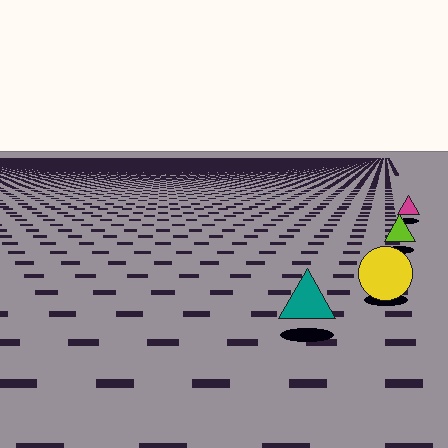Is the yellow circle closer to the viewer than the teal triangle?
No. The teal triangle is closer — you can tell from the texture gradient: the ground texture is coarser near it.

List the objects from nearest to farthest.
From nearest to farthest: the teal triangle, the yellow circle, the lime triangle, the magenta triangle.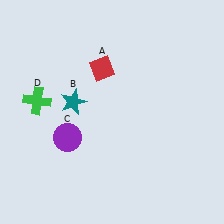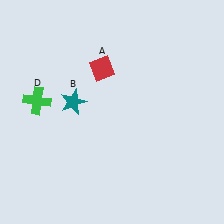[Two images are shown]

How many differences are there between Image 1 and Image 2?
There is 1 difference between the two images.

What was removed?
The purple circle (C) was removed in Image 2.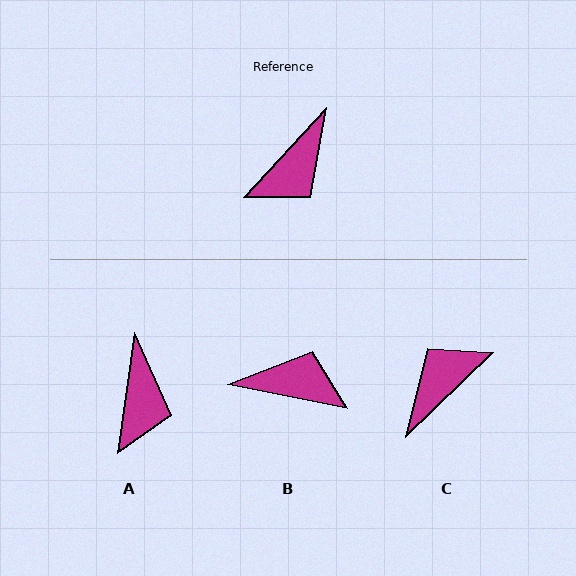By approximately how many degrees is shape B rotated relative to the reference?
Approximately 121 degrees counter-clockwise.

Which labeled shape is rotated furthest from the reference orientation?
C, about 176 degrees away.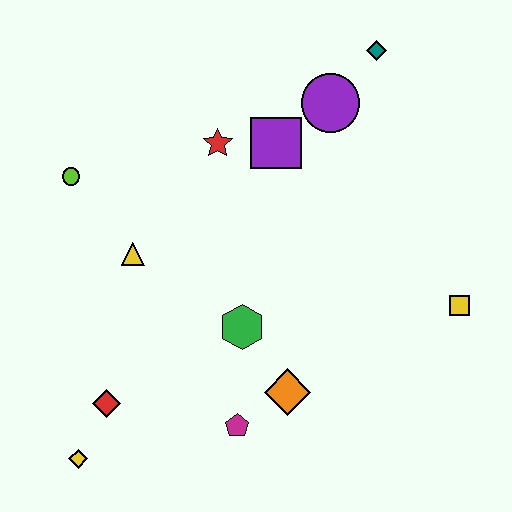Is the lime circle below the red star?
Yes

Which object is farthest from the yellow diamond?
The teal diamond is farthest from the yellow diamond.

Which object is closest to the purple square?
The red star is closest to the purple square.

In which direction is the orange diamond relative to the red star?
The orange diamond is below the red star.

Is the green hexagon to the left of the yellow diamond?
No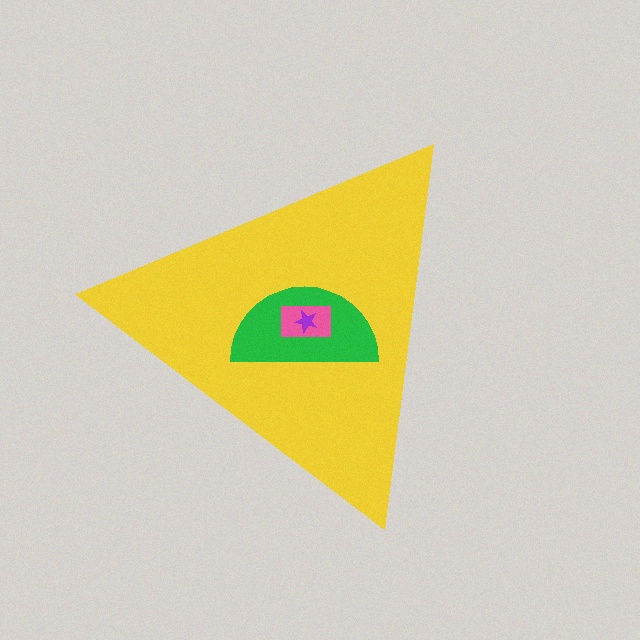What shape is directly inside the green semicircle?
The pink rectangle.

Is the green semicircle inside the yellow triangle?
Yes.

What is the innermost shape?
The purple star.